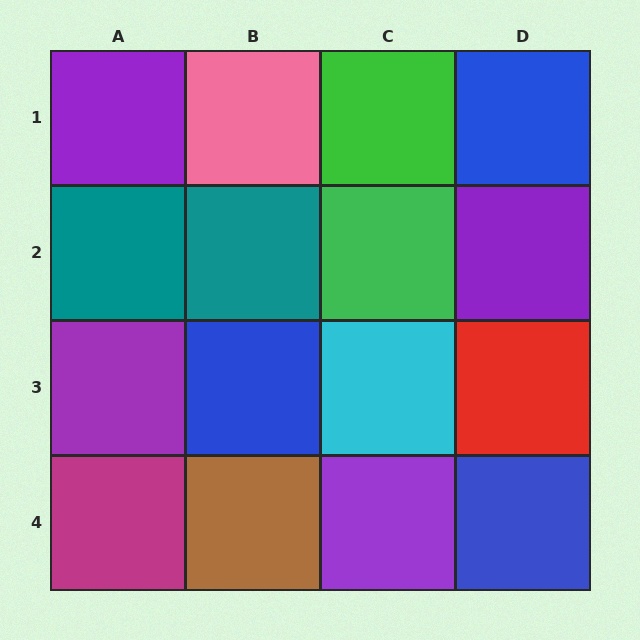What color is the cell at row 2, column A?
Teal.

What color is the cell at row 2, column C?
Green.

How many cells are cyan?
1 cell is cyan.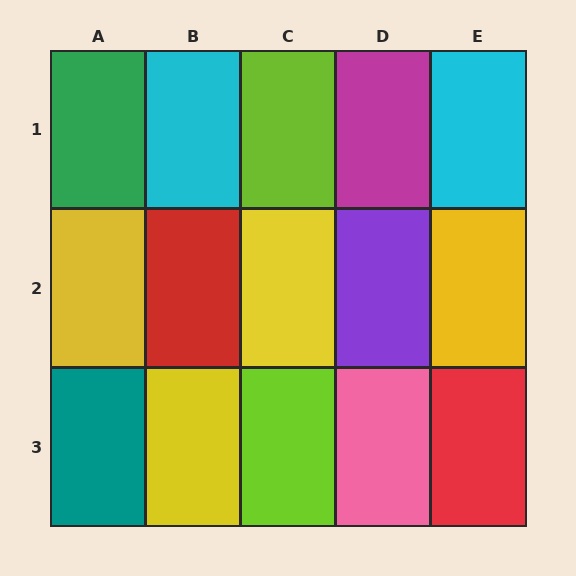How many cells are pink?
1 cell is pink.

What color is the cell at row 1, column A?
Green.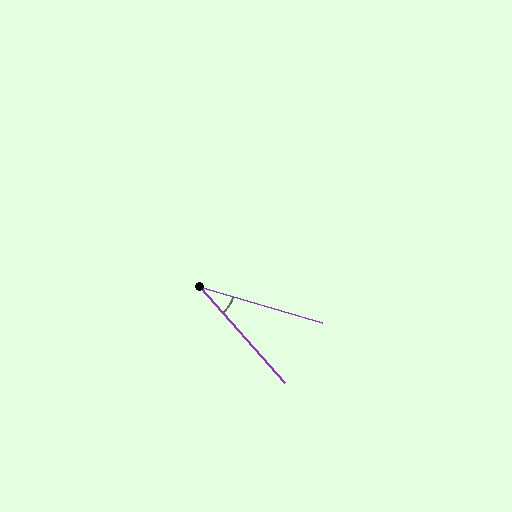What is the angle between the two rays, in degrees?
Approximately 32 degrees.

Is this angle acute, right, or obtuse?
It is acute.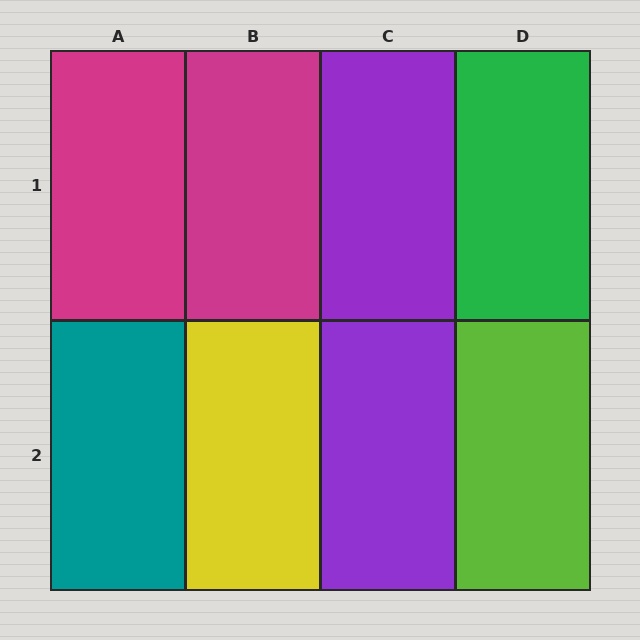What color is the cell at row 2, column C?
Purple.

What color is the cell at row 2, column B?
Yellow.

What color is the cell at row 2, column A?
Teal.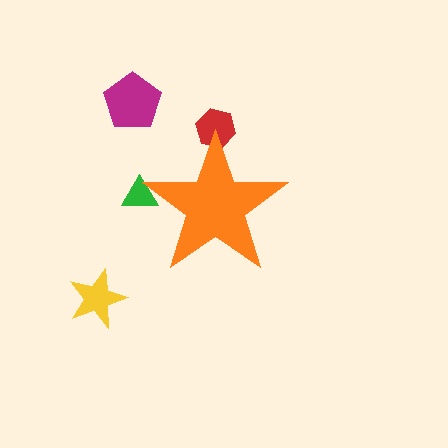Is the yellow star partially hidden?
No, the yellow star is fully visible.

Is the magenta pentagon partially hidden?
No, the magenta pentagon is fully visible.